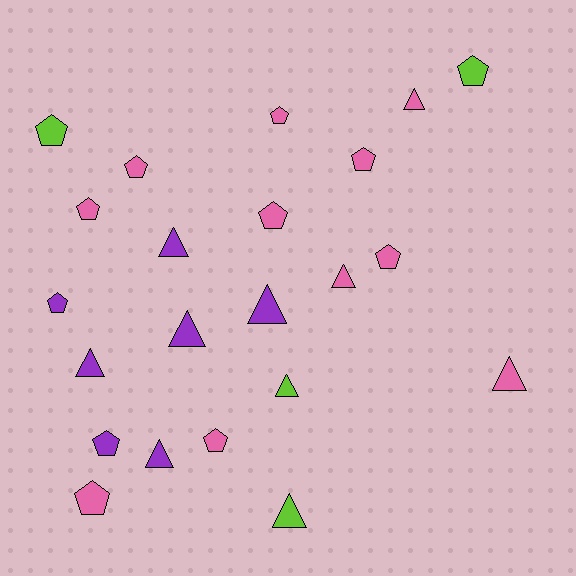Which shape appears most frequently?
Pentagon, with 12 objects.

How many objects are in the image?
There are 22 objects.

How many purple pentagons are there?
There are 2 purple pentagons.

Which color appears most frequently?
Pink, with 11 objects.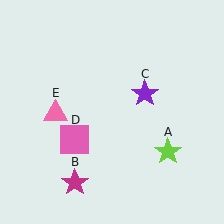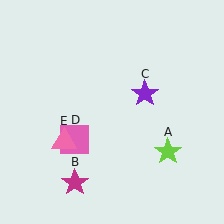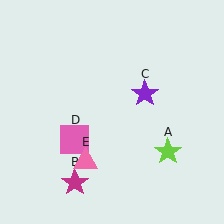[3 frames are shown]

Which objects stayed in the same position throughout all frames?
Lime star (object A) and magenta star (object B) and purple star (object C) and pink square (object D) remained stationary.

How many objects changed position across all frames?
1 object changed position: pink triangle (object E).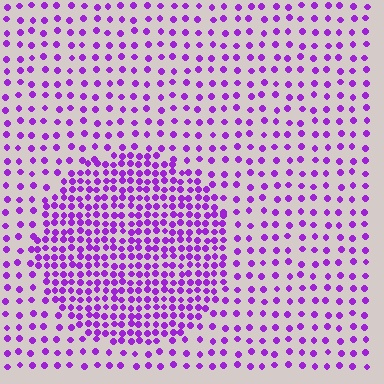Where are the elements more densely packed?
The elements are more densely packed inside the circle boundary.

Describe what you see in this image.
The image contains small purple elements arranged at two different densities. A circle-shaped region is visible where the elements are more densely packed than the surrounding area.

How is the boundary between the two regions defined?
The boundary is defined by a change in element density (approximately 2.3x ratio). All elements are the same color, size, and shape.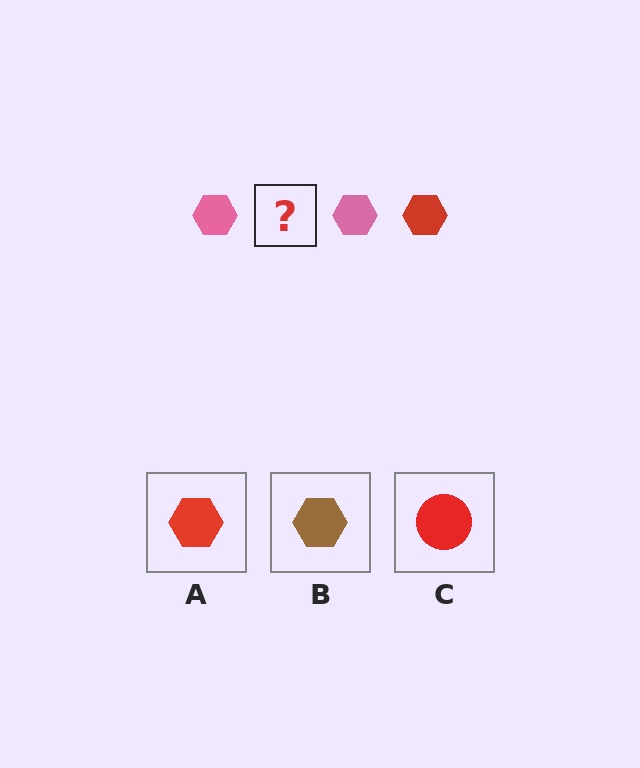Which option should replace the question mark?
Option A.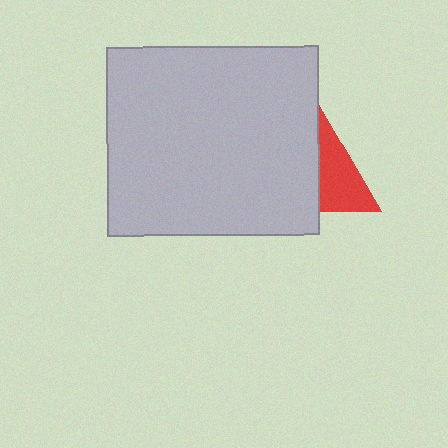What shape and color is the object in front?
The object in front is a light gray rectangle.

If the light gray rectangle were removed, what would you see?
You would see the complete red triangle.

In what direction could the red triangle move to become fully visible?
The red triangle could move right. That would shift it out from behind the light gray rectangle entirely.